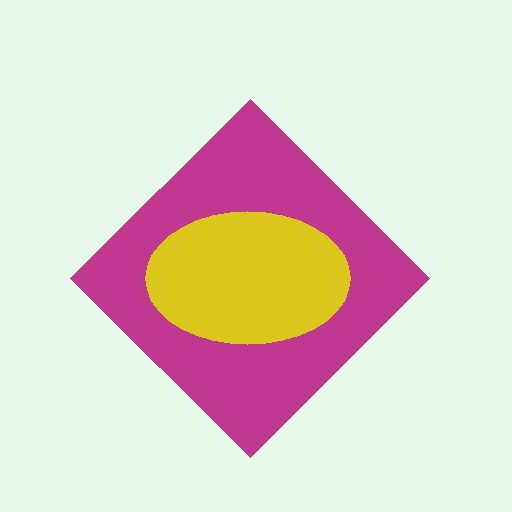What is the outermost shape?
The magenta diamond.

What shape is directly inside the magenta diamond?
The yellow ellipse.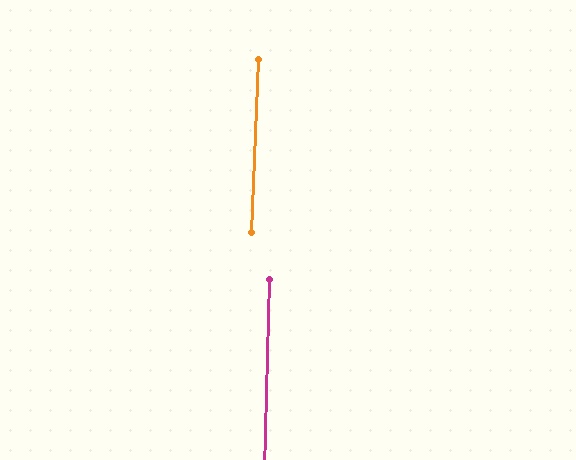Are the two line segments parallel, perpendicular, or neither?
Parallel — their directions differ by only 0.8°.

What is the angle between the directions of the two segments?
Approximately 1 degree.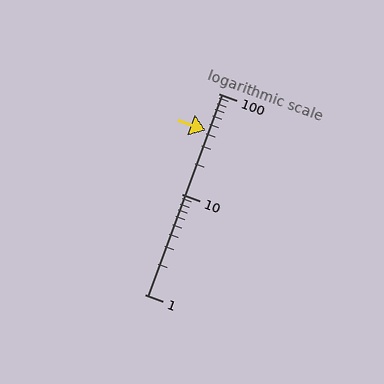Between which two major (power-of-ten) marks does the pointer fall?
The pointer is between 10 and 100.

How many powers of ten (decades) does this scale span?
The scale spans 2 decades, from 1 to 100.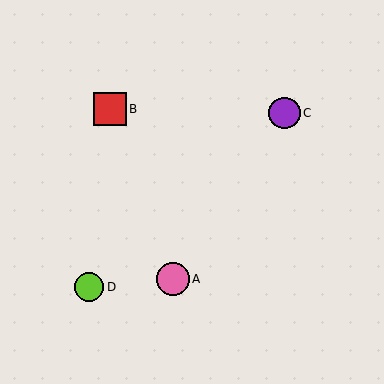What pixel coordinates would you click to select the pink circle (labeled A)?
Click at (173, 279) to select the pink circle A.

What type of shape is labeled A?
Shape A is a pink circle.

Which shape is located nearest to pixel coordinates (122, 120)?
The red square (labeled B) at (110, 109) is nearest to that location.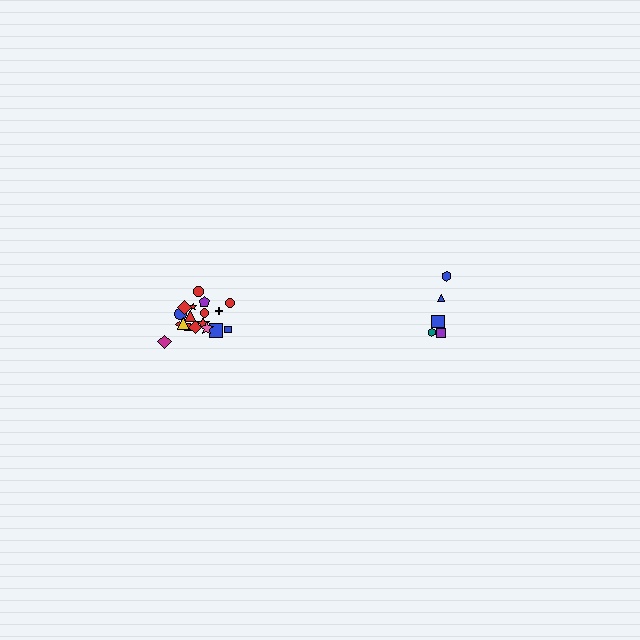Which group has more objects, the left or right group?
The left group.